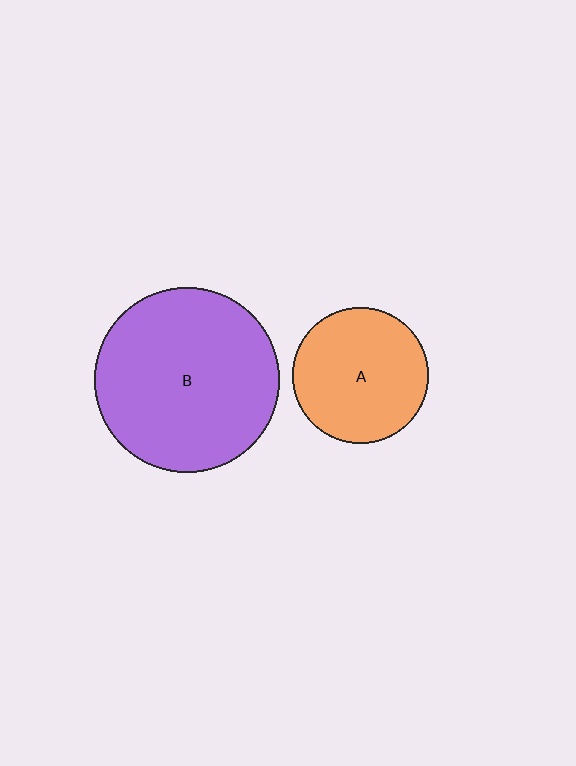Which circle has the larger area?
Circle B (purple).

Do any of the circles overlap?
No, none of the circles overlap.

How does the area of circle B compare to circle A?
Approximately 1.9 times.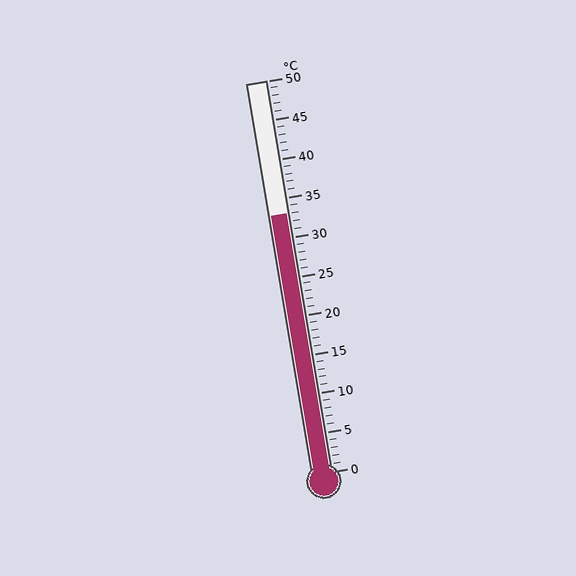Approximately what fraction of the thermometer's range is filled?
The thermometer is filled to approximately 65% of its range.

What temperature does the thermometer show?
The thermometer shows approximately 33°C.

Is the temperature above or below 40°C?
The temperature is below 40°C.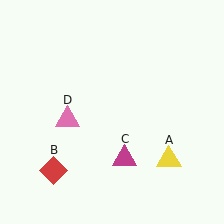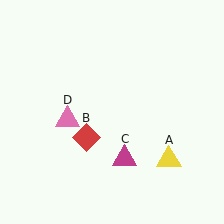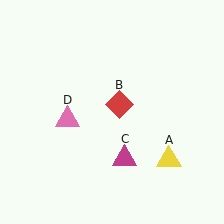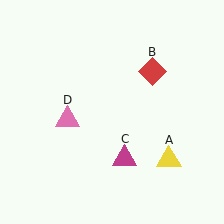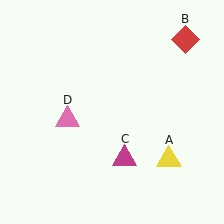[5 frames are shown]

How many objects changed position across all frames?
1 object changed position: red diamond (object B).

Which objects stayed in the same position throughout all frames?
Yellow triangle (object A) and magenta triangle (object C) and pink triangle (object D) remained stationary.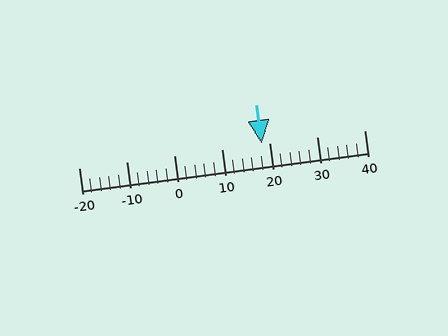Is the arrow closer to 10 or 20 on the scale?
The arrow is closer to 20.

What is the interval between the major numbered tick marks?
The major tick marks are spaced 10 units apart.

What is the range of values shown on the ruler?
The ruler shows values from -20 to 40.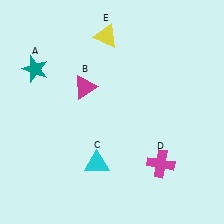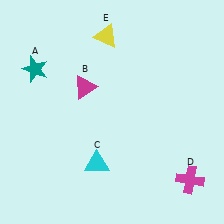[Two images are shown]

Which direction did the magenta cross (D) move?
The magenta cross (D) moved right.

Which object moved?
The magenta cross (D) moved right.